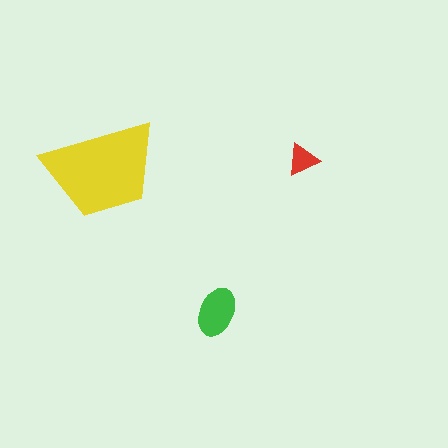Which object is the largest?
The yellow trapezoid.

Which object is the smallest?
The red triangle.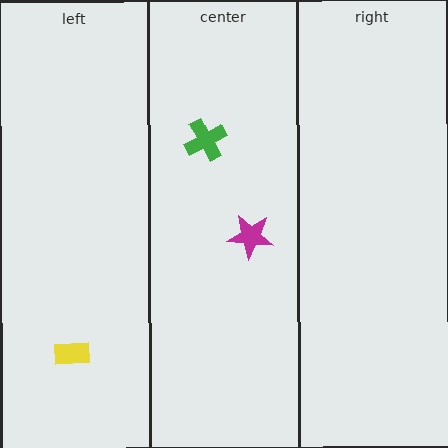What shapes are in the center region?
The magenta star, the green cross.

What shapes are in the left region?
The yellow rectangle.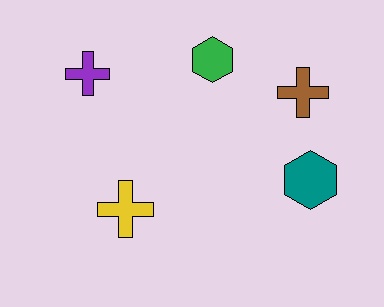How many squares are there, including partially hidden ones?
There are no squares.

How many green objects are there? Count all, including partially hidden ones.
There is 1 green object.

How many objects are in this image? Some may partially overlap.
There are 5 objects.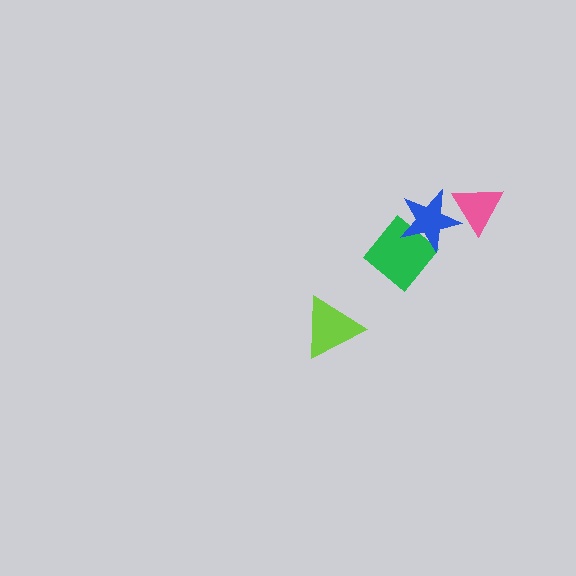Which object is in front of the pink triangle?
The blue star is in front of the pink triangle.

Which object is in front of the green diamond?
The blue star is in front of the green diamond.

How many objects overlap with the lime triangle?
0 objects overlap with the lime triangle.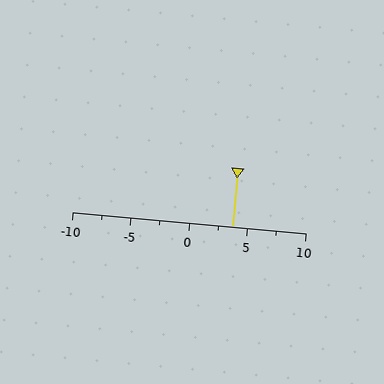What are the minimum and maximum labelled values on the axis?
The axis runs from -10 to 10.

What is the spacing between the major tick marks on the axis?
The major ticks are spaced 5 apart.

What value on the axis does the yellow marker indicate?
The marker indicates approximately 3.8.